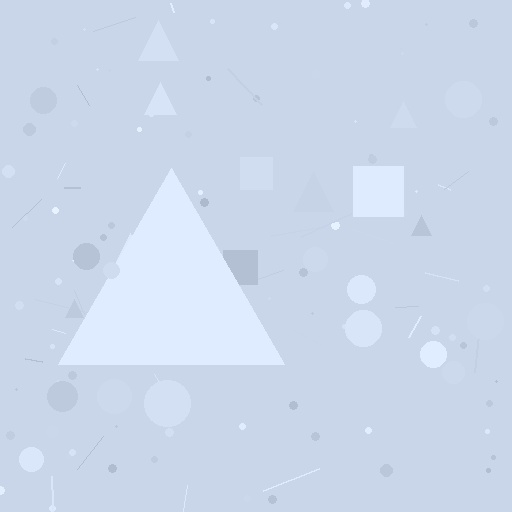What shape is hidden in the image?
A triangle is hidden in the image.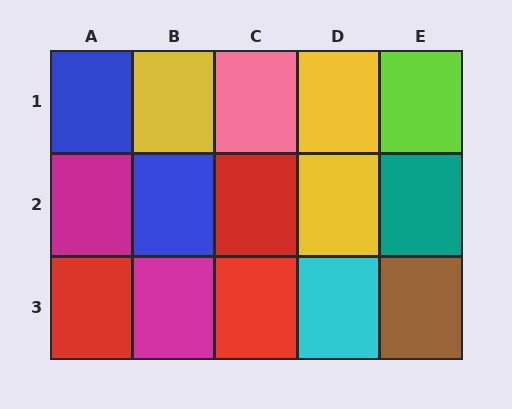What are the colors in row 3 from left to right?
Red, magenta, red, cyan, brown.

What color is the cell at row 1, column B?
Yellow.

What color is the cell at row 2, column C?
Red.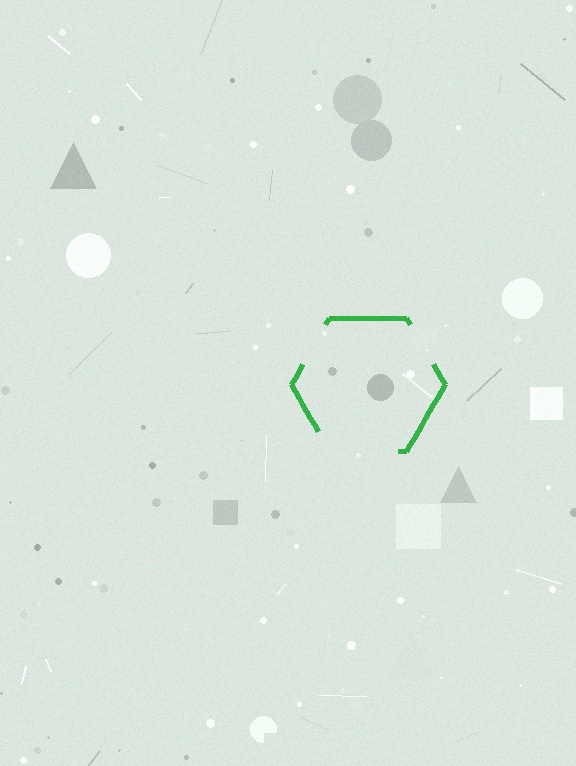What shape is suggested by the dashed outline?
The dashed outline suggests a hexagon.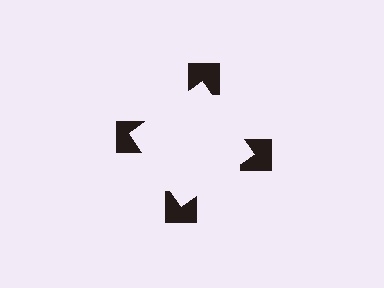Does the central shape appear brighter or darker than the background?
It typically appears slightly brighter than the background, even though no actual brightness change is drawn.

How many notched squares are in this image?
There are 4 — one at each vertex of the illusory square.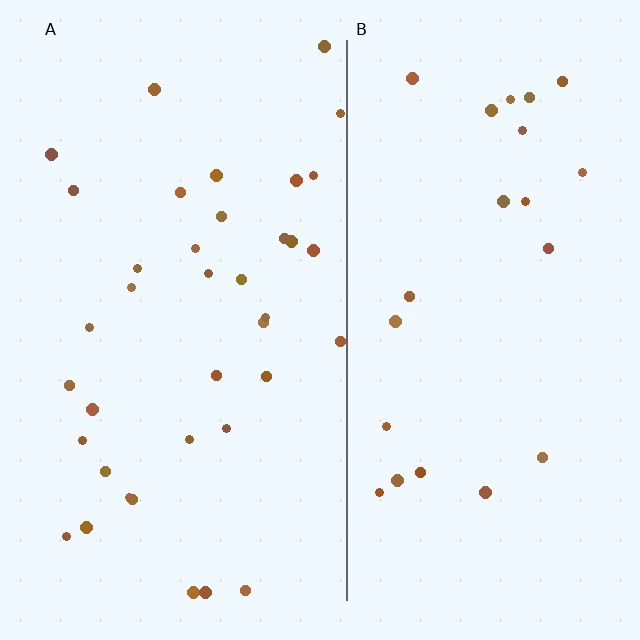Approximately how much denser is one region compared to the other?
Approximately 1.7× — region A over region B.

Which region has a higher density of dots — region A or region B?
A (the left).